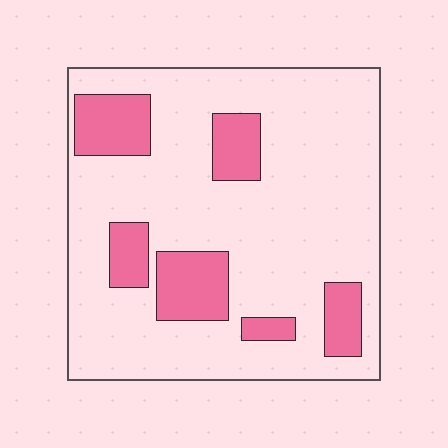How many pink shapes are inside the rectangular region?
6.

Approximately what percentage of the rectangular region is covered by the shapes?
Approximately 20%.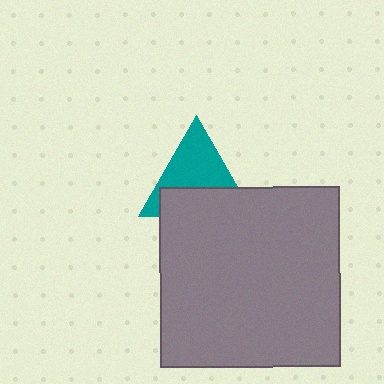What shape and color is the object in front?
The object in front is a gray square.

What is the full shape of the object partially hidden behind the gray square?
The partially hidden object is a teal triangle.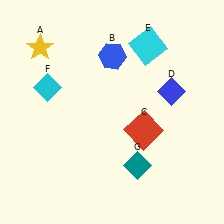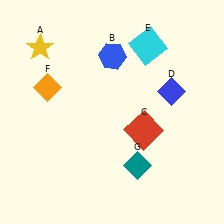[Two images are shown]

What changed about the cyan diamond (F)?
In Image 1, F is cyan. In Image 2, it changed to orange.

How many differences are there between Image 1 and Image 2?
There is 1 difference between the two images.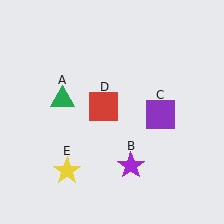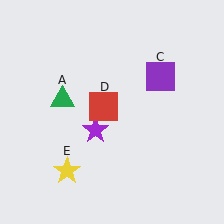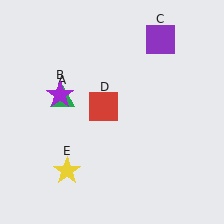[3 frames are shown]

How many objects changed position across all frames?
2 objects changed position: purple star (object B), purple square (object C).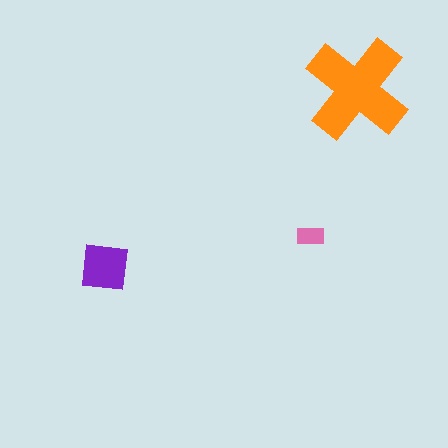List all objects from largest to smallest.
The orange cross, the purple square, the pink rectangle.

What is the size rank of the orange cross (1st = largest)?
1st.